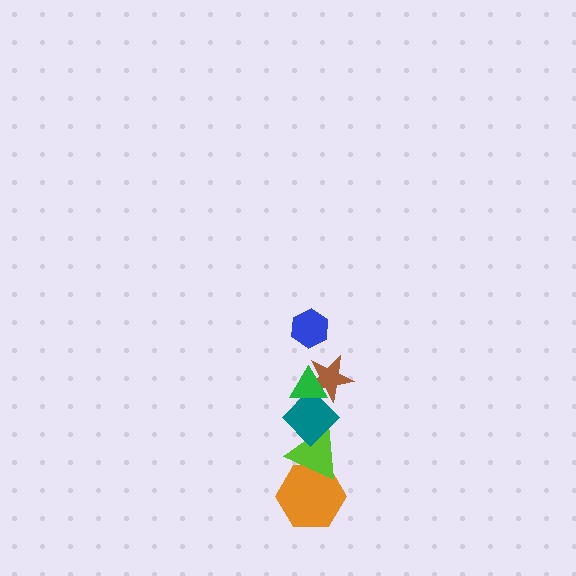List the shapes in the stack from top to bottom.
From top to bottom: the blue hexagon, the green triangle, the brown star, the teal diamond, the lime triangle, the orange hexagon.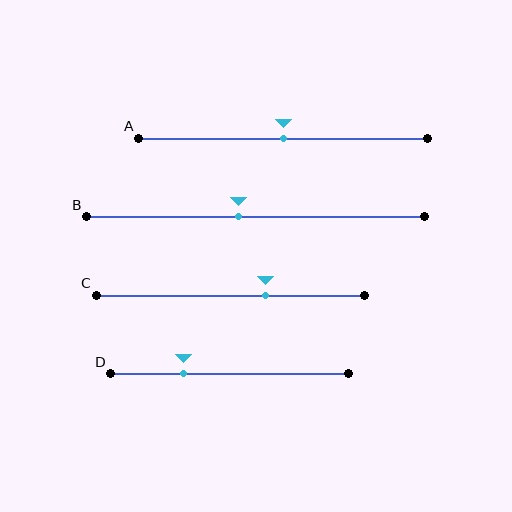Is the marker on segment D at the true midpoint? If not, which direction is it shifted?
No, the marker on segment D is shifted to the left by about 19% of the segment length.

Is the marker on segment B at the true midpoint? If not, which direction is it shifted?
No, the marker on segment B is shifted to the left by about 5% of the segment length.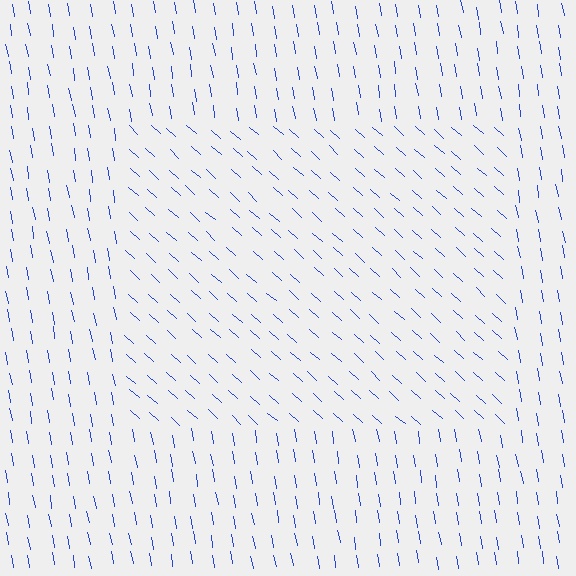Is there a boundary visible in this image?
Yes, there is a texture boundary formed by a change in line orientation.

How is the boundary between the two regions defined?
The boundary is defined purely by a change in line orientation (approximately 38 degrees difference). All lines are the same color and thickness.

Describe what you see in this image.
The image is filled with small blue line segments. A rectangle region in the image has lines oriented differently from the surrounding lines, creating a visible texture boundary.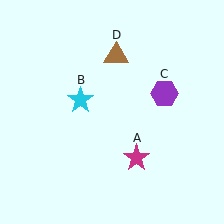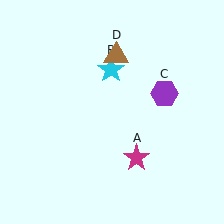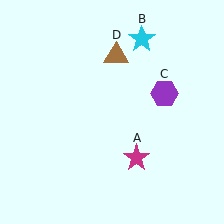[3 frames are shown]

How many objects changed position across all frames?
1 object changed position: cyan star (object B).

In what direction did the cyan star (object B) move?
The cyan star (object B) moved up and to the right.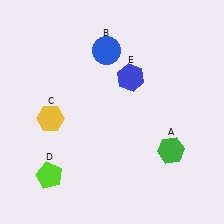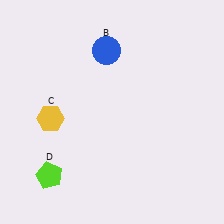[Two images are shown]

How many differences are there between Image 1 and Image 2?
There are 2 differences between the two images.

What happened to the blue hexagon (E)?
The blue hexagon (E) was removed in Image 2. It was in the top-right area of Image 1.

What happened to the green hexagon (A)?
The green hexagon (A) was removed in Image 2. It was in the bottom-right area of Image 1.